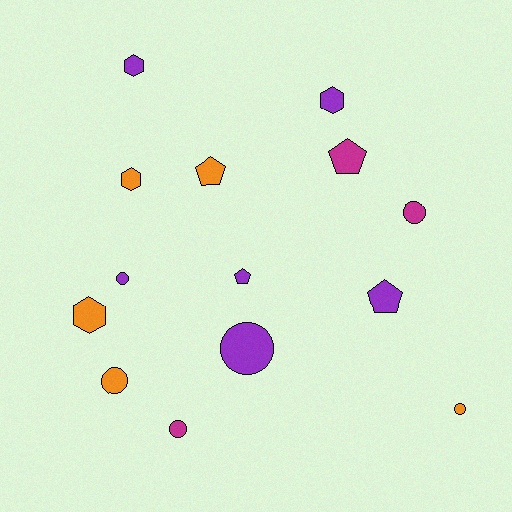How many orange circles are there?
There are 2 orange circles.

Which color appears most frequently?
Purple, with 6 objects.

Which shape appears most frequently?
Circle, with 6 objects.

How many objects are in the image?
There are 14 objects.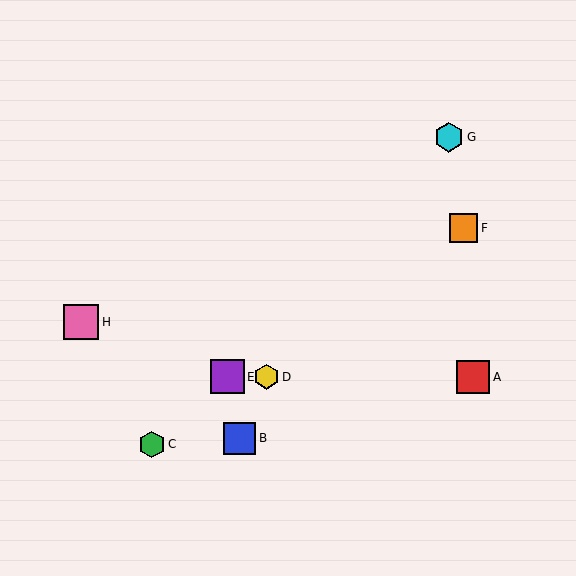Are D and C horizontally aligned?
No, D is at y≈377 and C is at y≈444.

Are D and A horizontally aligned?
Yes, both are at y≈377.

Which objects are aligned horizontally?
Objects A, D, E are aligned horizontally.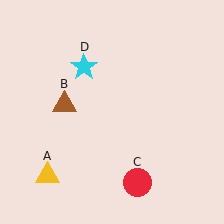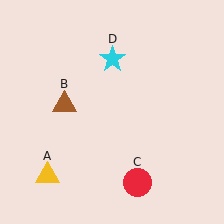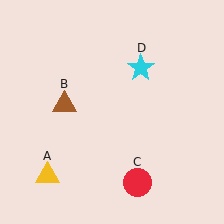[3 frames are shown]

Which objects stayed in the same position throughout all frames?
Yellow triangle (object A) and brown triangle (object B) and red circle (object C) remained stationary.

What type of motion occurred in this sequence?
The cyan star (object D) rotated clockwise around the center of the scene.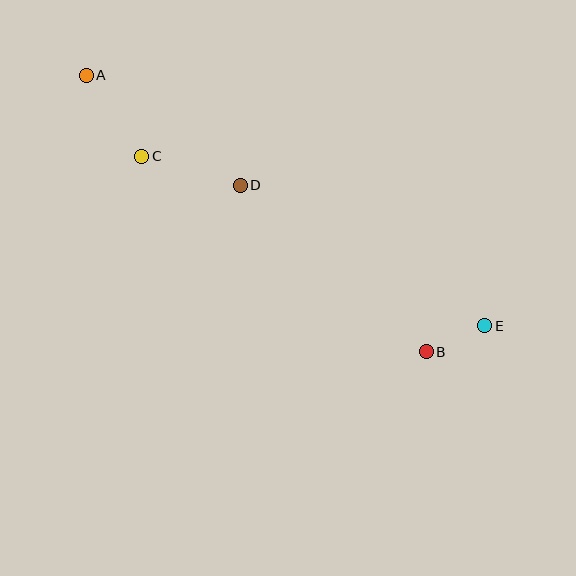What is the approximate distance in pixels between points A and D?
The distance between A and D is approximately 189 pixels.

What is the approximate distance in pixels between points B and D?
The distance between B and D is approximately 249 pixels.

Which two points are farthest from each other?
Points A and E are farthest from each other.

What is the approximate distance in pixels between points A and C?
The distance between A and C is approximately 98 pixels.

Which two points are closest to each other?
Points B and E are closest to each other.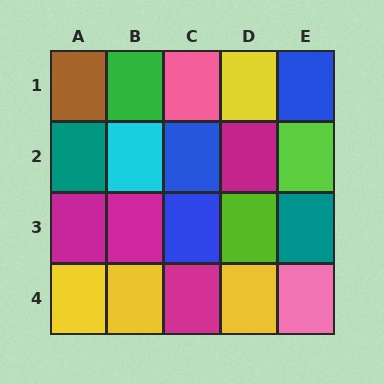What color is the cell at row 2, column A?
Teal.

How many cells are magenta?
4 cells are magenta.